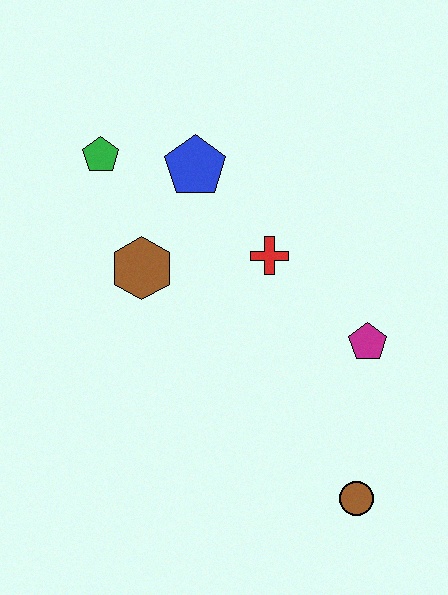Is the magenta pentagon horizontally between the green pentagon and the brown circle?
No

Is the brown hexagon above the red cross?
No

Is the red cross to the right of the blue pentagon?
Yes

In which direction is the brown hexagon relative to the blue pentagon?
The brown hexagon is below the blue pentagon.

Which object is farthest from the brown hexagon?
The brown circle is farthest from the brown hexagon.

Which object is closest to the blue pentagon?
The green pentagon is closest to the blue pentagon.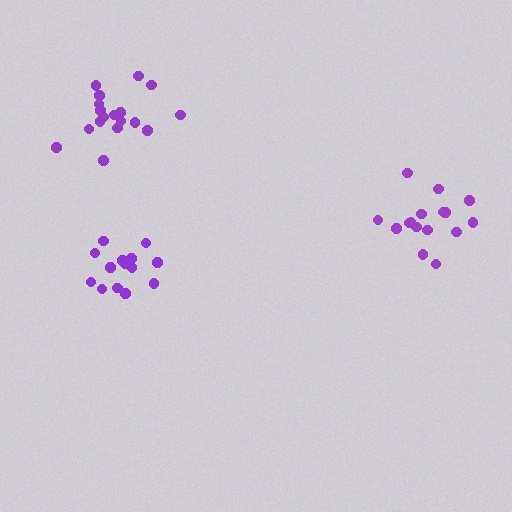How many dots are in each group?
Group 1: 14 dots, Group 2: 16 dots, Group 3: 19 dots (49 total).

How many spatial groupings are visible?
There are 3 spatial groupings.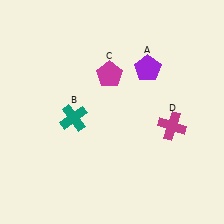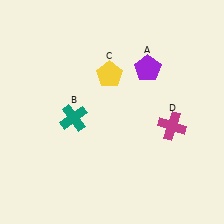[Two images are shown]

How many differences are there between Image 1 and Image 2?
There is 1 difference between the two images.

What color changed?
The pentagon (C) changed from magenta in Image 1 to yellow in Image 2.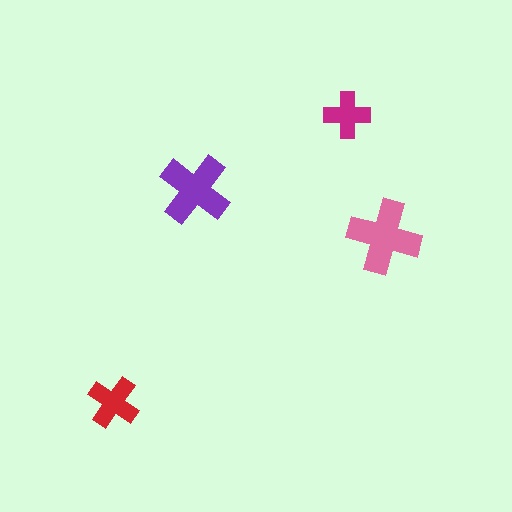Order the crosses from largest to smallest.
the pink one, the purple one, the red one, the magenta one.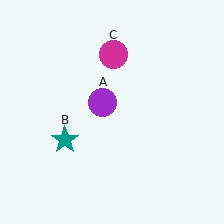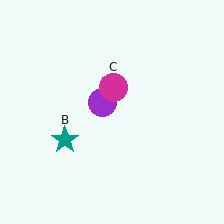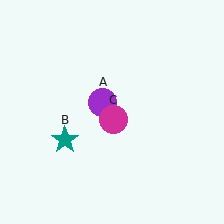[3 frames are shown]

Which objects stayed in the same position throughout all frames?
Purple circle (object A) and teal star (object B) remained stationary.